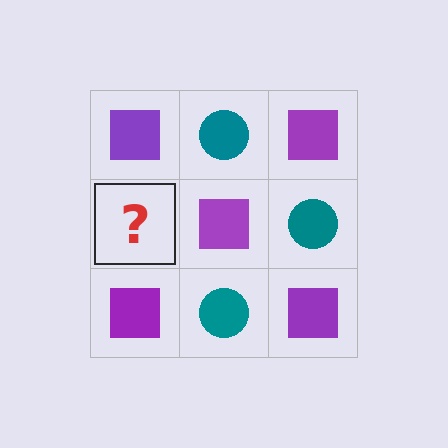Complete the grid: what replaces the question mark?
The question mark should be replaced with a teal circle.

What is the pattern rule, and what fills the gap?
The rule is that it alternates purple square and teal circle in a checkerboard pattern. The gap should be filled with a teal circle.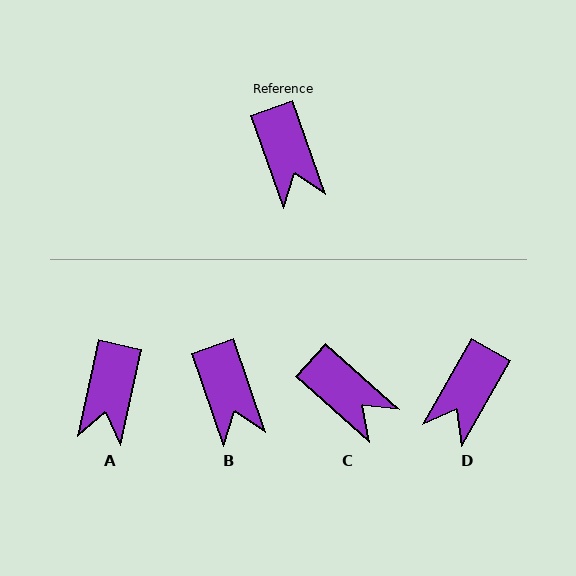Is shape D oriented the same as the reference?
No, it is off by about 48 degrees.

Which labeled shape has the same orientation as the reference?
B.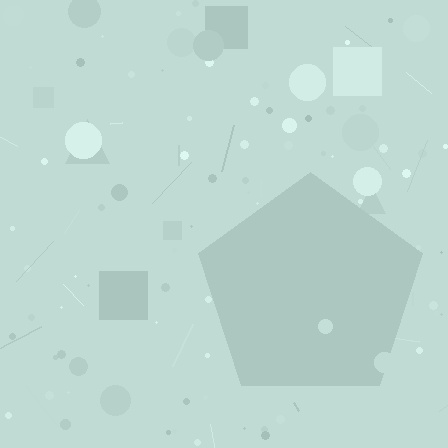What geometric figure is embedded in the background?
A pentagon is embedded in the background.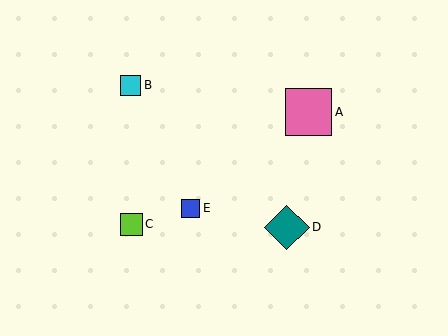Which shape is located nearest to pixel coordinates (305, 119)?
The pink square (labeled A) at (309, 112) is nearest to that location.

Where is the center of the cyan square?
The center of the cyan square is at (131, 85).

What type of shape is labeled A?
Shape A is a pink square.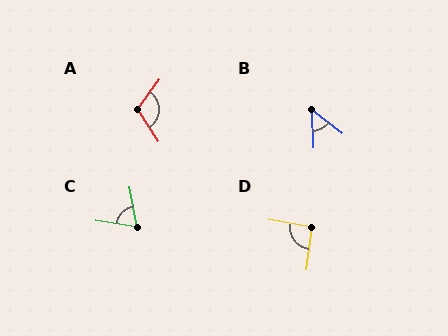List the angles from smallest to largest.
B (50°), C (71°), D (93°), A (110°).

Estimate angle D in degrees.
Approximately 93 degrees.